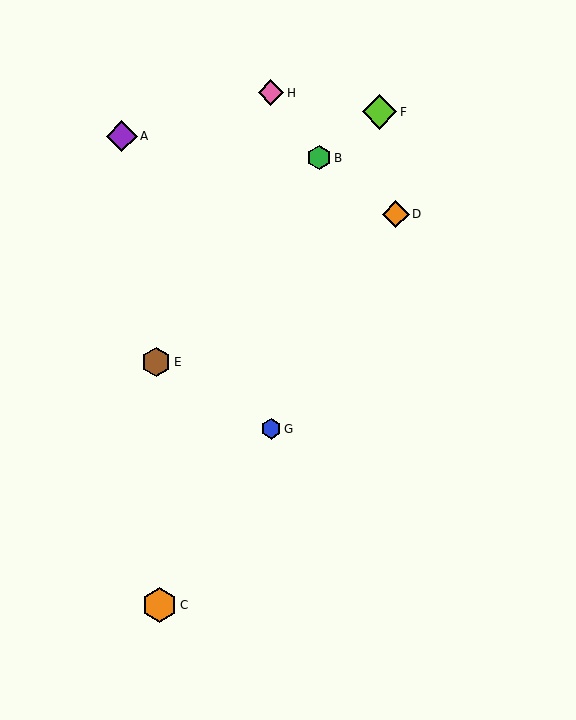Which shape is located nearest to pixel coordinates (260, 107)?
The pink diamond (labeled H) at (271, 93) is nearest to that location.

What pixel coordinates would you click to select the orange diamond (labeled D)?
Click at (396, 214) to select the orange diamond D.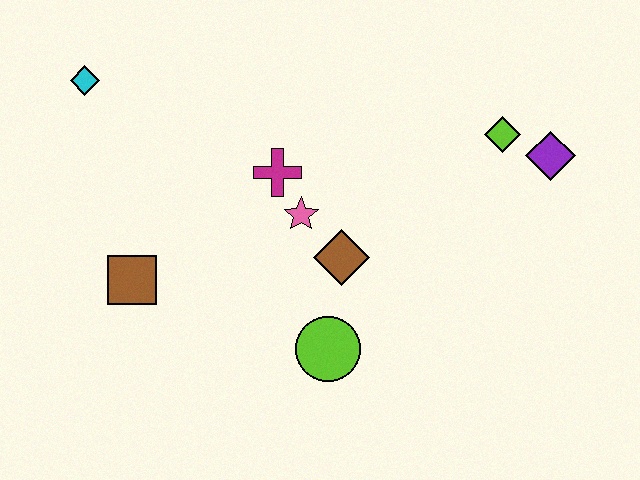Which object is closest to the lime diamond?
The purple diamond is closest to the lime diamond.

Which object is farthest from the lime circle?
The cyan diamond is farthest from the lime circle.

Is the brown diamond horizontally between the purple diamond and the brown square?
Yes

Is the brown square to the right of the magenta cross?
No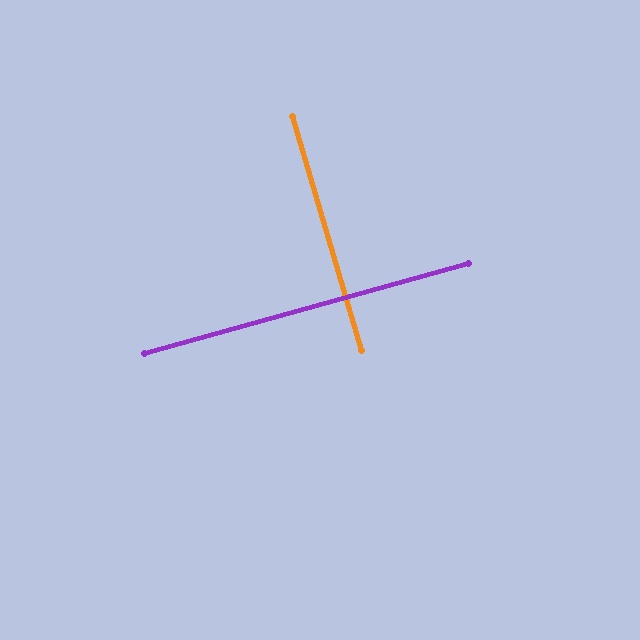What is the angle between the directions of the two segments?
Approximately 89 degrees.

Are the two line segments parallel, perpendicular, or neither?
Perpendicular — they meet at approximately 89°.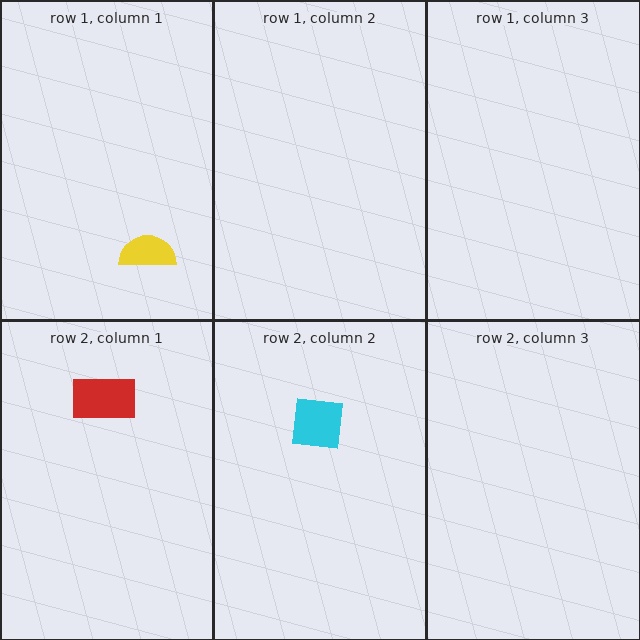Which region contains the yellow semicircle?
The row 1, column 1 region.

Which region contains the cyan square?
The row 2, column 2 region.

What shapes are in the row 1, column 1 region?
The yellow semicircle.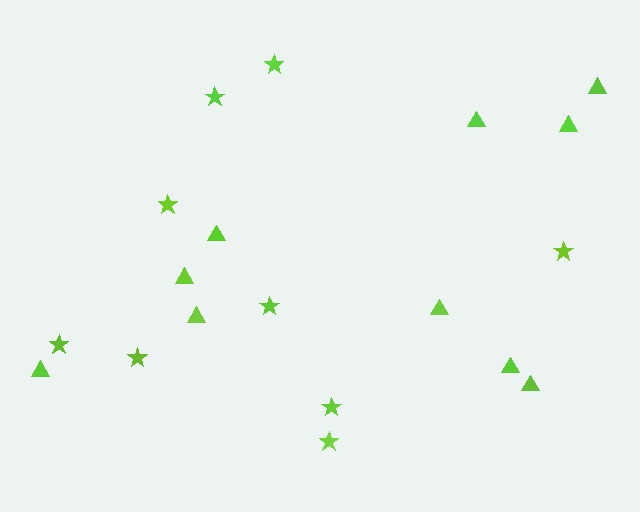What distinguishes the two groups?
There are 2 groups: one group of stars (9) and one group of triangles (10).